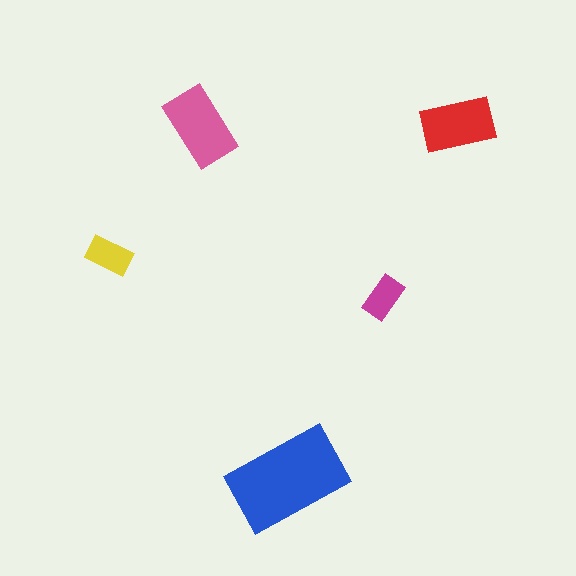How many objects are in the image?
There are 5 objects in the image.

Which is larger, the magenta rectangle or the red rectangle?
The red one.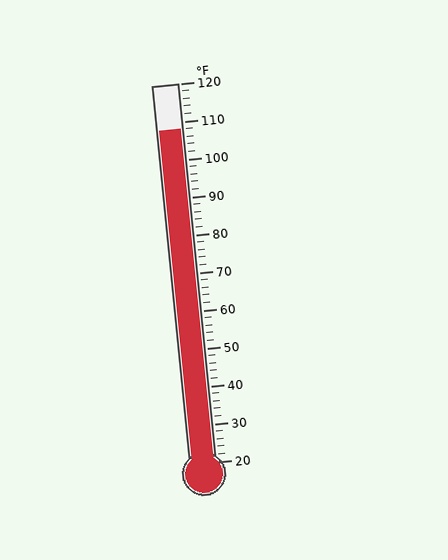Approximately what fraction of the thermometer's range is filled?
The thermometer is filled to approximately 90% of its range.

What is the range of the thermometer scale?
The thermometer scale ranges from 20°F to 120°F.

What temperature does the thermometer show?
The thermometer shows approximately 108°F.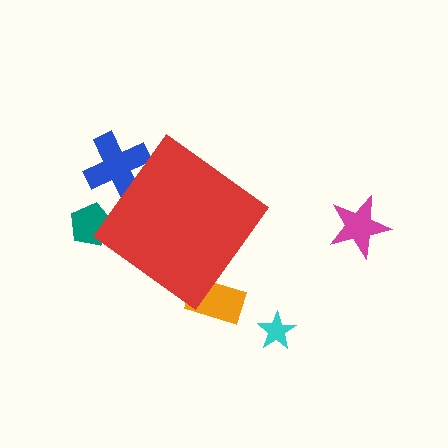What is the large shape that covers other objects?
A red diamond.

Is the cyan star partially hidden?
No, the cyan star is fully visible.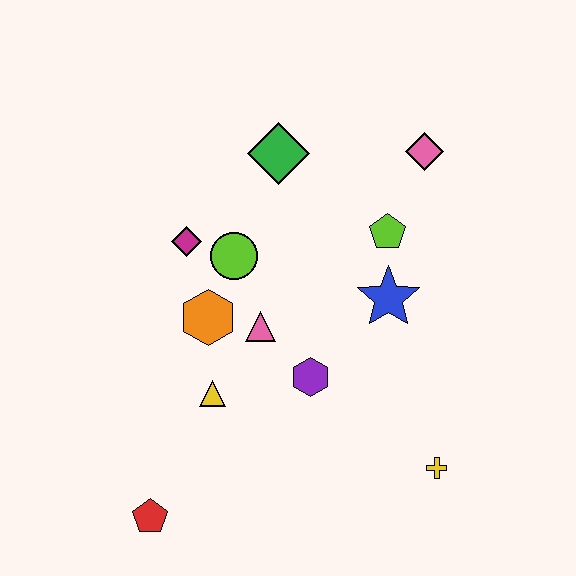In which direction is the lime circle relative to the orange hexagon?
The lime circle is above the orange hexagon.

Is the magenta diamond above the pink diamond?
No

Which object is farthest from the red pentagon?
The pink diamond is farthest from the red pentagon.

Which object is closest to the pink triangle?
The orange hexagon is closest to the pink triangle.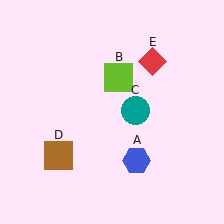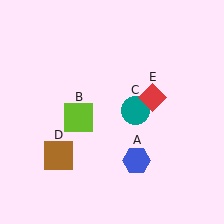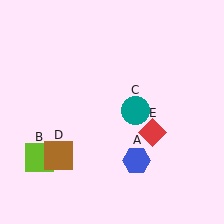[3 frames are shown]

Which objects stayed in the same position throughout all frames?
Blue hexagon (object A) and teal circle (object C) and brown square (object D) remained stationary.